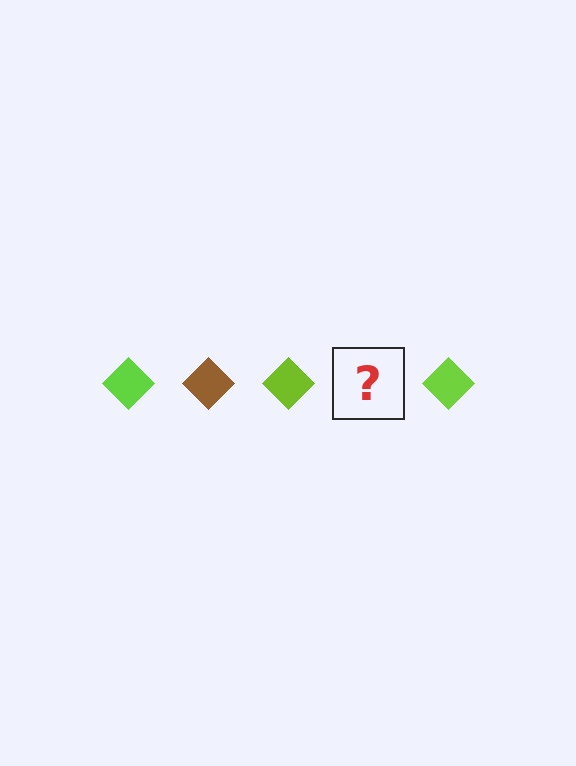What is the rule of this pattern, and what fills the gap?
The rule is that the pattern cycles through lime, brown diamonds. The gap should be filled with a brown diamond.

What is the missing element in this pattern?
The missing element is a brown diamond.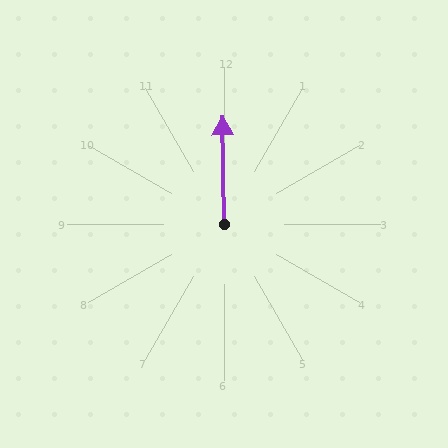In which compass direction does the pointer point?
North.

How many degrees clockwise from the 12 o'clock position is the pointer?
Approximately 359 degrees.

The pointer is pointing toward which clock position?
Roughly 12 o'clock.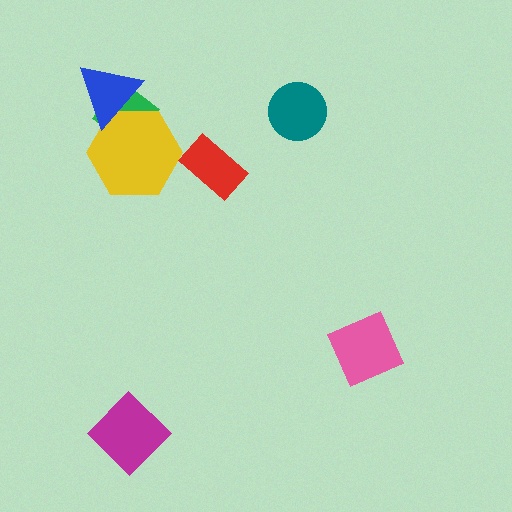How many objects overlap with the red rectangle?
0 objects overlap with the red rectangle.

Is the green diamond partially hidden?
Yes, it is partially covered by another shape.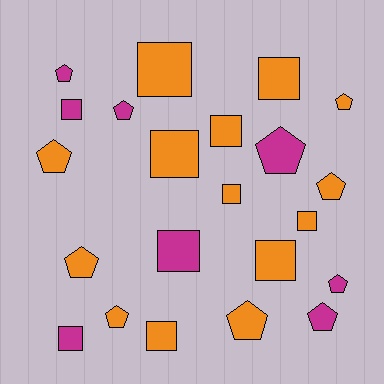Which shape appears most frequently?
Pentagon, with 11 objects.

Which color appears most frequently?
Orange, with 14 objects.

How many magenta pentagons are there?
There are 5 magenta pentagons.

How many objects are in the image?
There are 22 objects.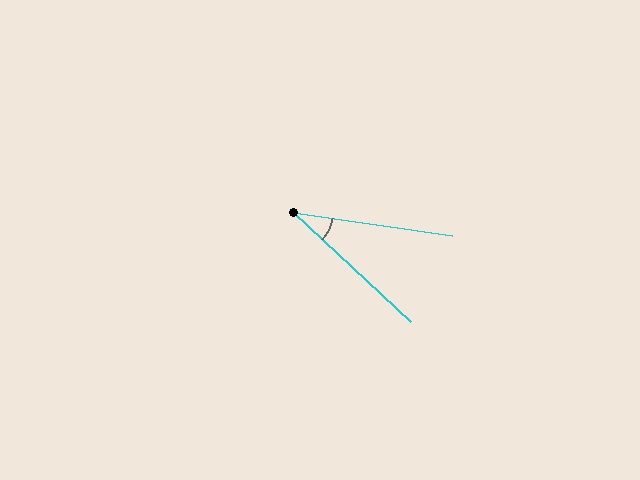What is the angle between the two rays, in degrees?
Approximately 35 degrees.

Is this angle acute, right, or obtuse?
It is acute.